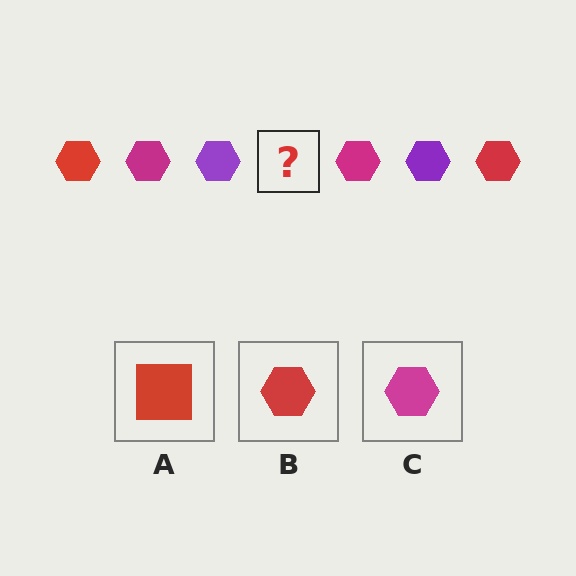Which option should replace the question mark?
Option B.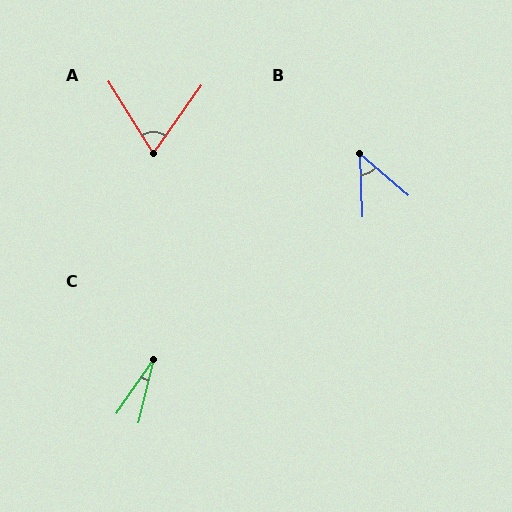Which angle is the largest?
A, at approximately 67 degrees.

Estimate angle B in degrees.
Approximately 47 degrees.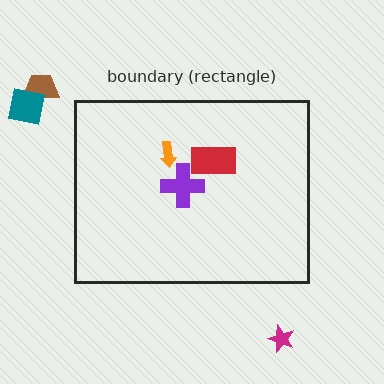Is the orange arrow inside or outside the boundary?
Inside.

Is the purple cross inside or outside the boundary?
Inside.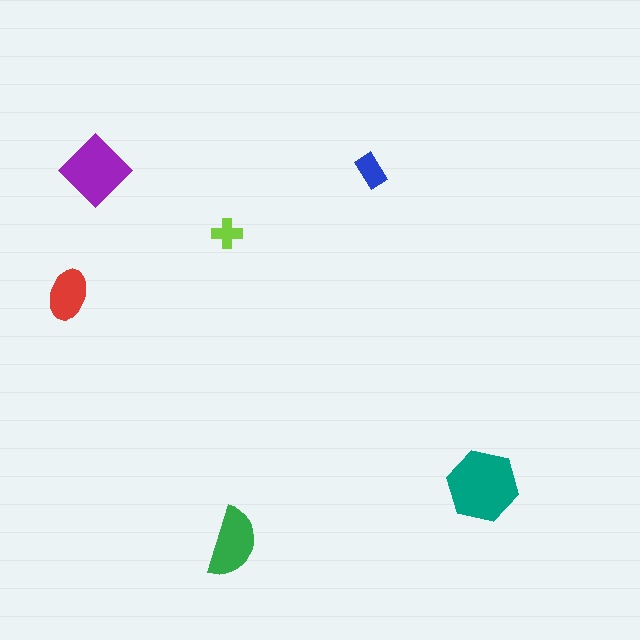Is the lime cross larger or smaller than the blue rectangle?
Smaller.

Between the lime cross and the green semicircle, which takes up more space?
The green semicircle.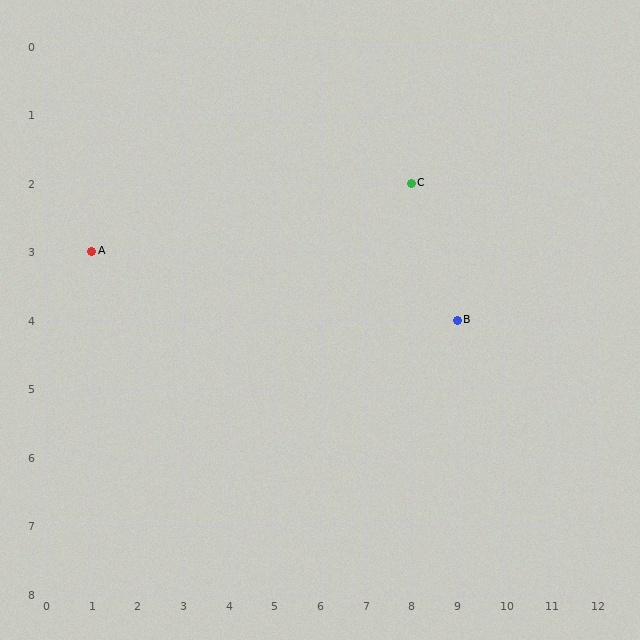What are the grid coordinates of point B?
Point B is at grid coordinates (9, 4).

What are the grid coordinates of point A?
Point A is at grid coordinates (1, 3).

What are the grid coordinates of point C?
Point C is at grid coordinates (8, 2).